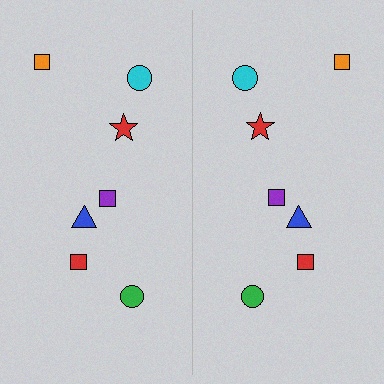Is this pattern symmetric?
Yes, this pattern has bilateral (reflection) symmetry.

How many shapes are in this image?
There are 14 shapes in this image.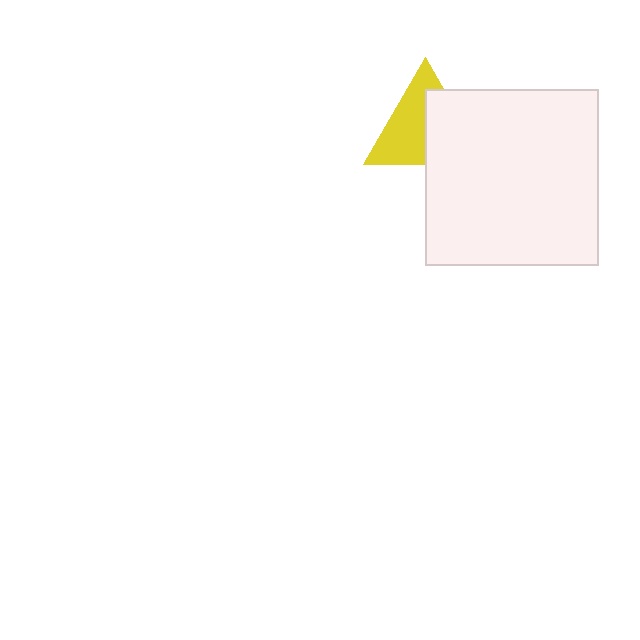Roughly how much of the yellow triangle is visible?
About half of it is visible (roughly 55%).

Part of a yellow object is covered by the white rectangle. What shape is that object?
It is a triangle.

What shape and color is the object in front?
The object in front is a white rectangle.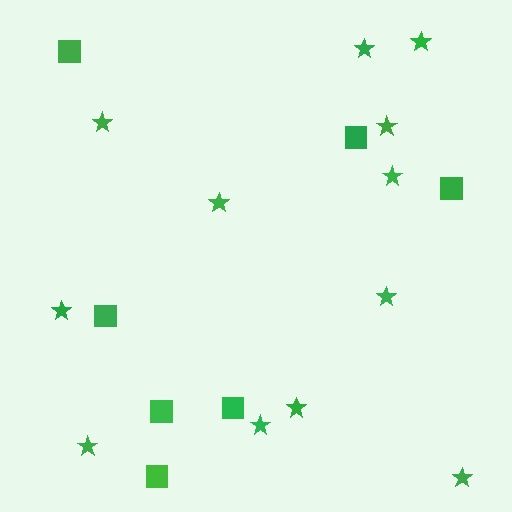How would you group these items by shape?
There are 2 groups: one group of squares (7) and one group of stars (12).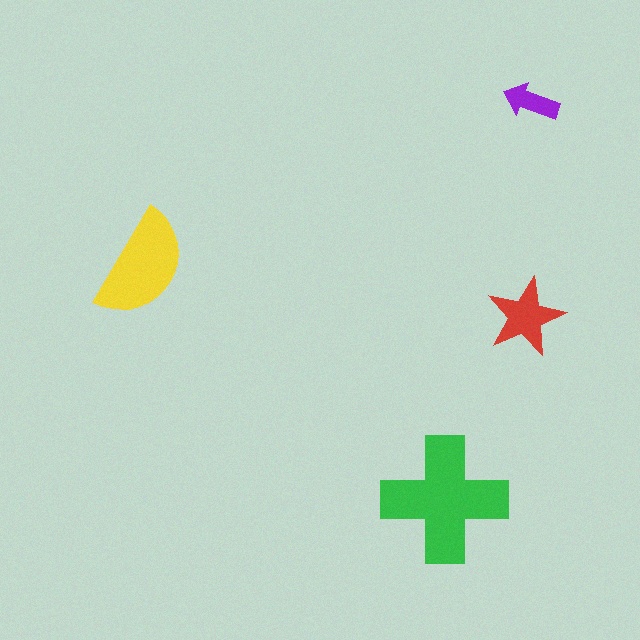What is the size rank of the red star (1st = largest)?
3rd.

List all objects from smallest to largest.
The purple arrow, the red star, the yellow semicircle, the green cross.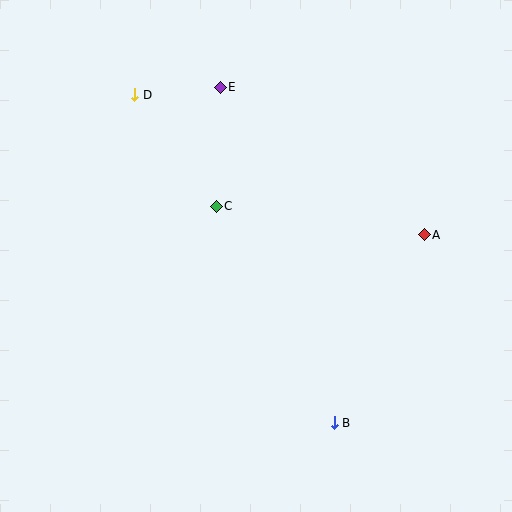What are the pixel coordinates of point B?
Point B is at (334, 423).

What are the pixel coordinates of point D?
Point D is at (135, 95).